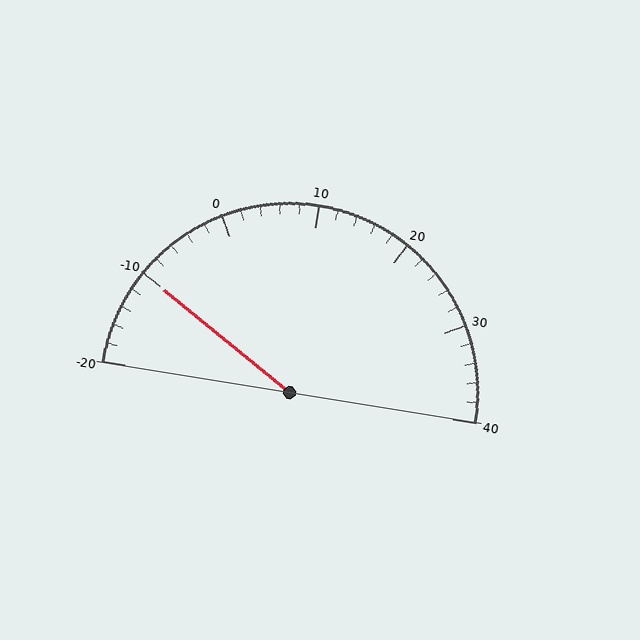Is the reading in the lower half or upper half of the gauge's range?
The reading is in the lower half of the range (-20 to 40).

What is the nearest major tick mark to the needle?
The nearest major tick mark is -10.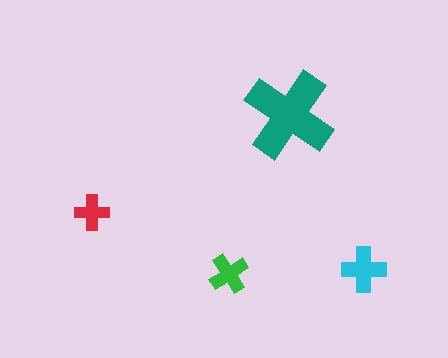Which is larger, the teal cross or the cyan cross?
The teal one.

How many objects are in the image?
There are 4 objects in the image.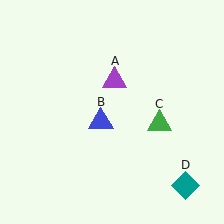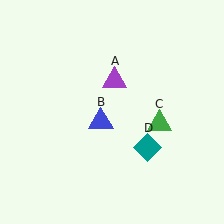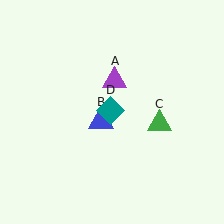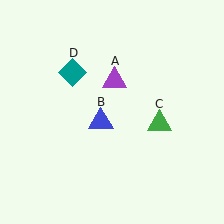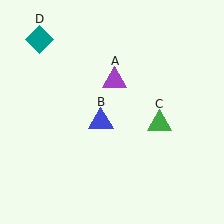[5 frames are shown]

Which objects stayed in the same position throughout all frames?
Purple triangle (object A) and blue triangle (object B) and green triangle (object C) remained stationary.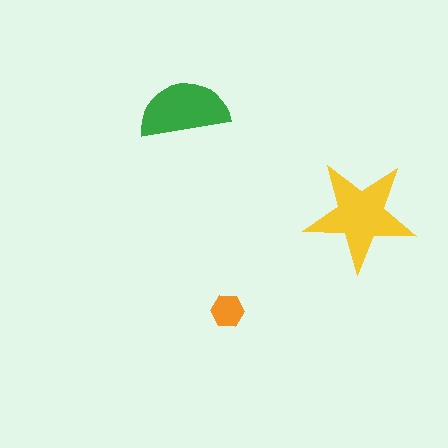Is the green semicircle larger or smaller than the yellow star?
Smaller.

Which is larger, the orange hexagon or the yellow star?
The yellow star.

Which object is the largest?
The yellow star.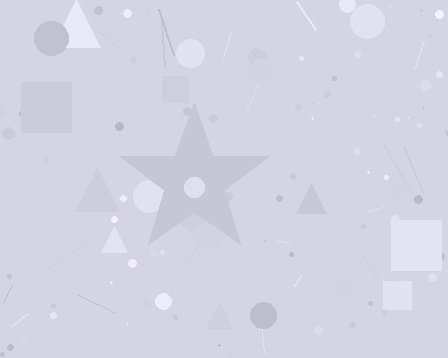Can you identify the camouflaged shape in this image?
The camouflaged shape is a star.